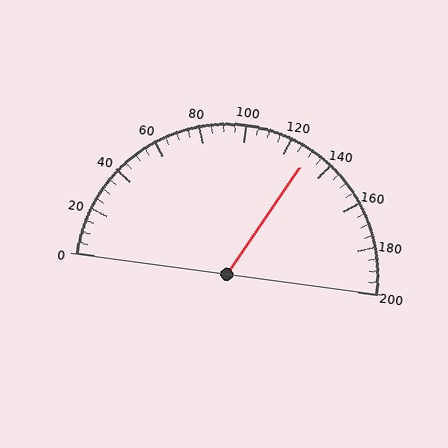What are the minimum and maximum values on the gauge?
The gauge ranges from 0 to 200.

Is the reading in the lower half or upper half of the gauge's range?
The reading is in the upper half of the range (0 to 200).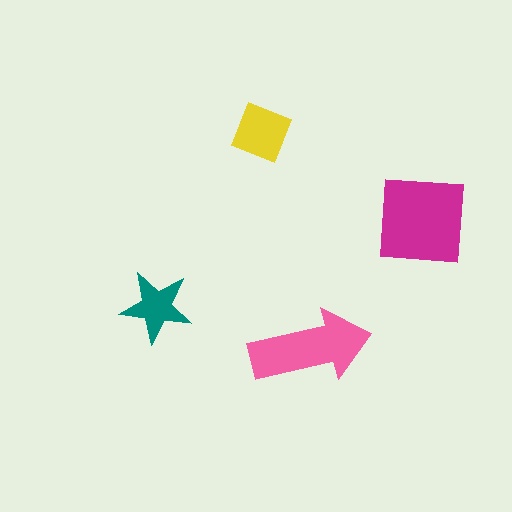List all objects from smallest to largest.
The teal star, the yellow square, the pink arrow, the magenta square.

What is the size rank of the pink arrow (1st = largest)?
2nd.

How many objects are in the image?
There are 4 objects in the image.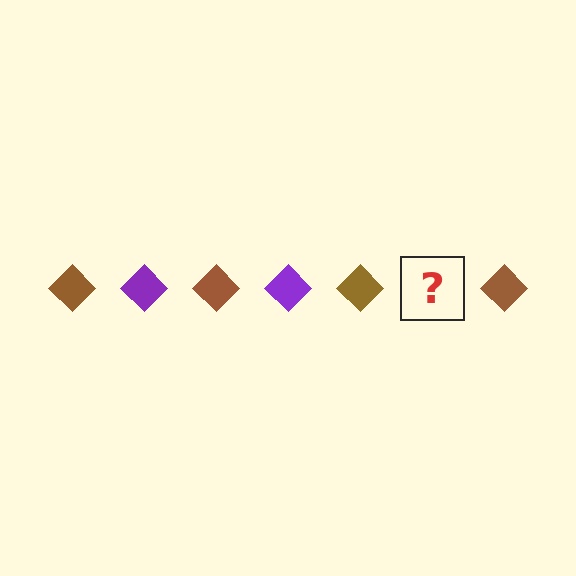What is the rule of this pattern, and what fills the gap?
The rule is that the pattern cycles through brown, purple diamonds. The gap should be filled with a purple diamond.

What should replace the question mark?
The question mark should be replaced with a purple diamond.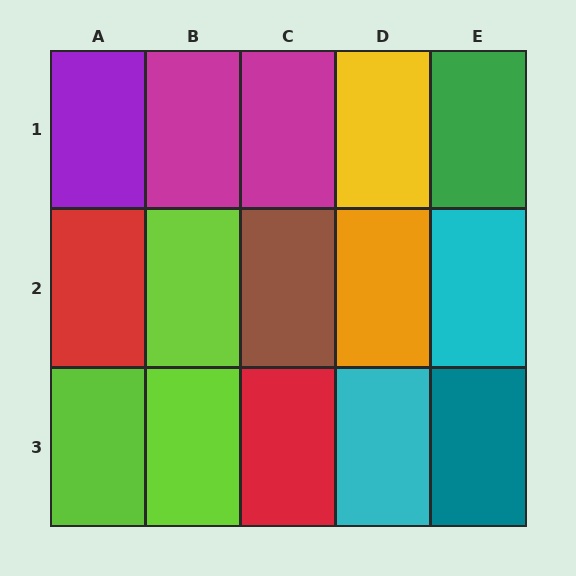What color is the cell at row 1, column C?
Magenta.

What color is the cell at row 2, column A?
Red.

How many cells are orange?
1 cell is orange.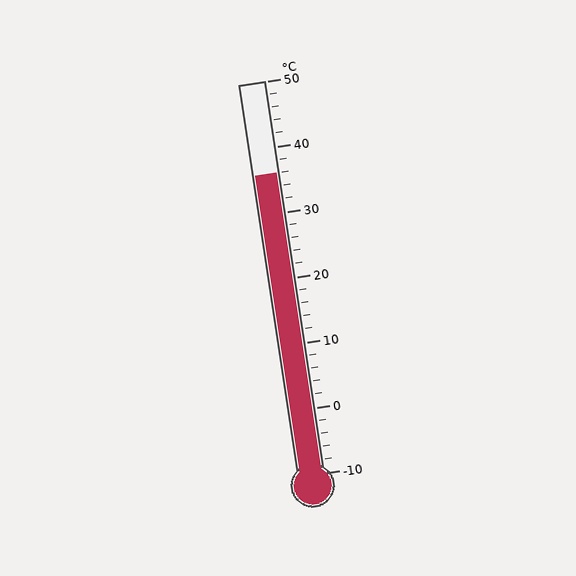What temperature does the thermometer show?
The thermometer shows approximately 36°C.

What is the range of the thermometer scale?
The thermometer scale ranges from -10°C to 50°C.